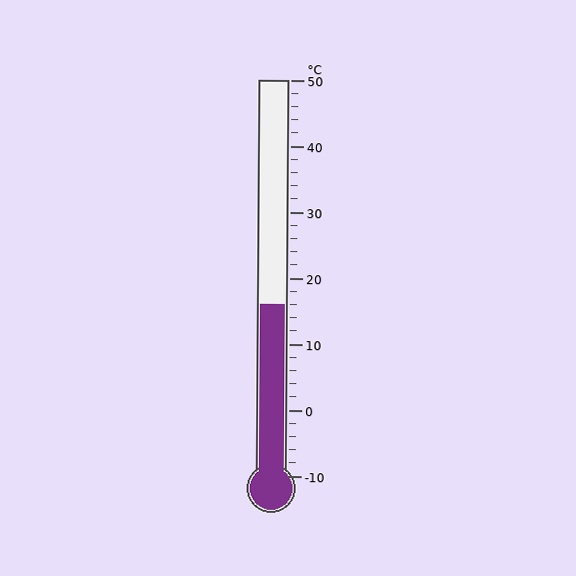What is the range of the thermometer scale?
The thermometer scale ranges from -10°C to 50°C.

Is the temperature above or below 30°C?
The temperature is below 30°C.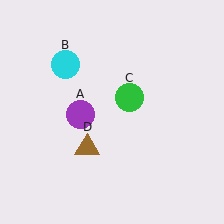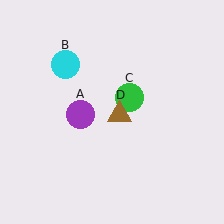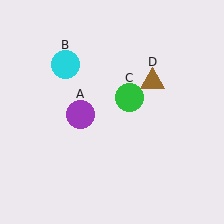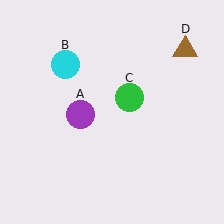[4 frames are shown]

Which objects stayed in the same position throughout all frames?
Purple circle (object A) and cyan circle (object B) and green circle (object C) remained stationary.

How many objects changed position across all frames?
1 object changed position: brown triangle (object D).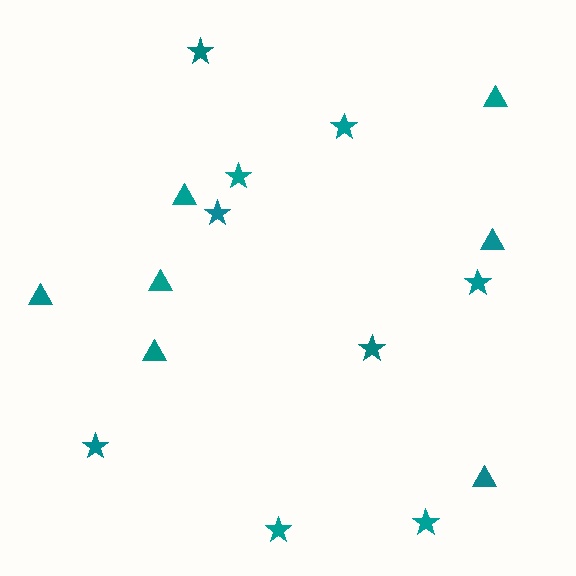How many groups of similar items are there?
There are 2 groups: one group of stars (9) and one group of triangles (7).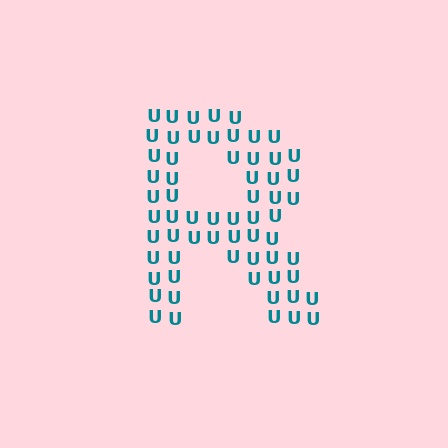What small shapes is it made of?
It is made of small letter U's.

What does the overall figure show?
The overall figure shows the letter R.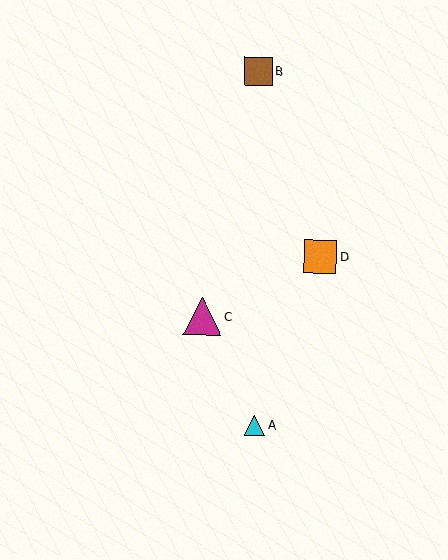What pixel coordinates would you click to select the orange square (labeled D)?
Click at (320, 257) to select the orange square D.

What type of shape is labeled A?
Shape A is a cyan triangle.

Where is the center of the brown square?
The center of the brown square is at (258, 71).